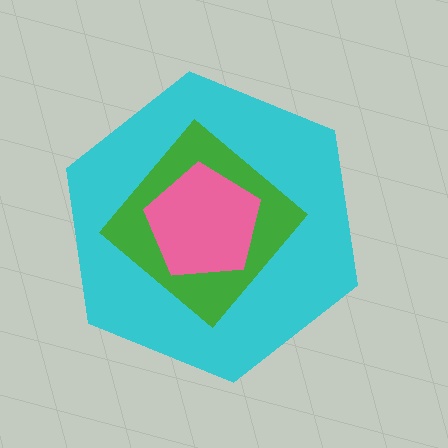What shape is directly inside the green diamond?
The pink pentagon.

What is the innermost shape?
The pink pentagon.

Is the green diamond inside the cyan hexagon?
Yes.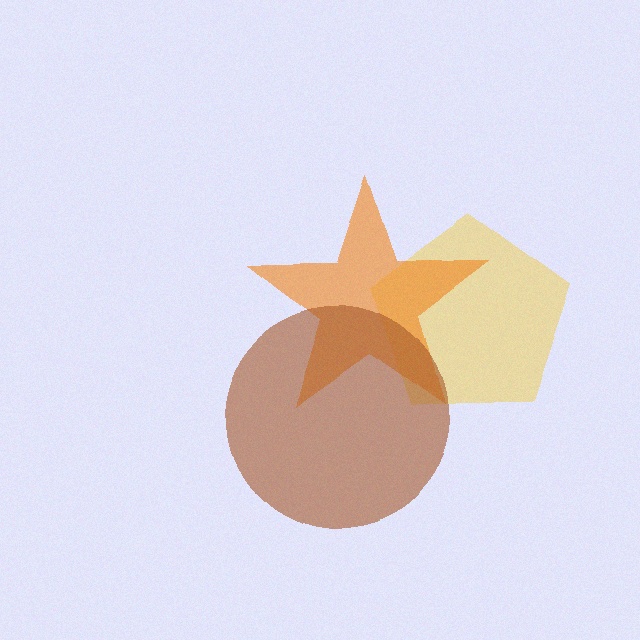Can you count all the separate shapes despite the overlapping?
Yes, there are 3 separate shapes.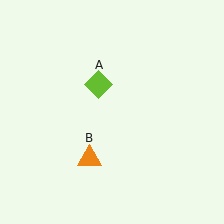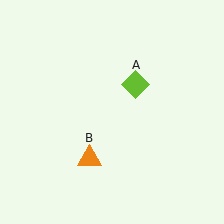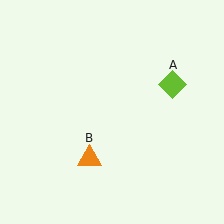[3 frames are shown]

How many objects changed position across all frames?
1 object changed position: lime diamond (object A).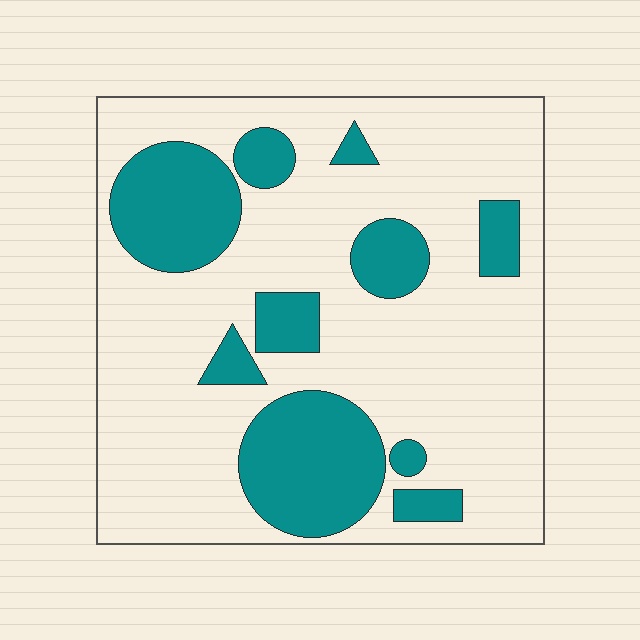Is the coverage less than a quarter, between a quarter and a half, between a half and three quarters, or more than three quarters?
Between a quarter and a half.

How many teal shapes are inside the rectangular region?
10.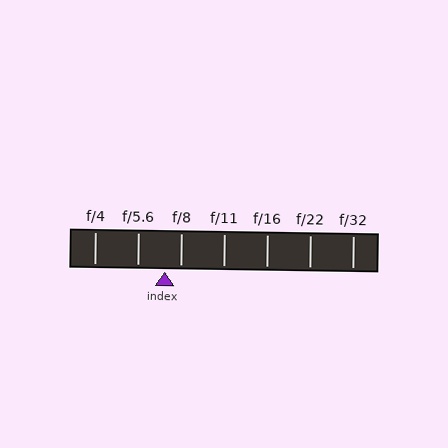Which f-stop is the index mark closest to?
The index mark is closest to f/8.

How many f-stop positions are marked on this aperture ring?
There are 7 f-stop positions marked.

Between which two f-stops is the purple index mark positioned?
The index mark is between f/5.6 and f/8.